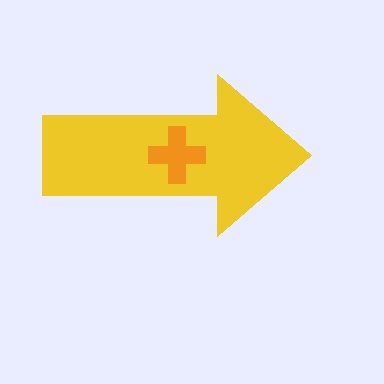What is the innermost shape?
The orange cross.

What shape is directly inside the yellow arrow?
The orange cross.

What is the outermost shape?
The yellow arrow.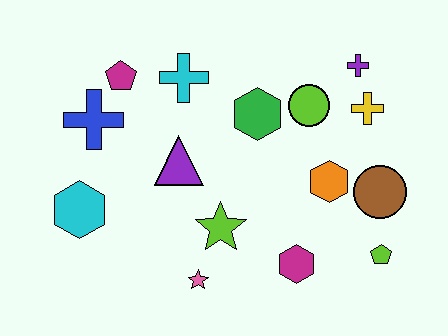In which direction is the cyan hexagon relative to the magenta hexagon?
The cyan hexagon is to the left of the magenta hexagon.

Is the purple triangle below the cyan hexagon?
No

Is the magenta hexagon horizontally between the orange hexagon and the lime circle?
No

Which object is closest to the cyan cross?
The magenta pentagon is closest to the cyan cross.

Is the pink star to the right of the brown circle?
No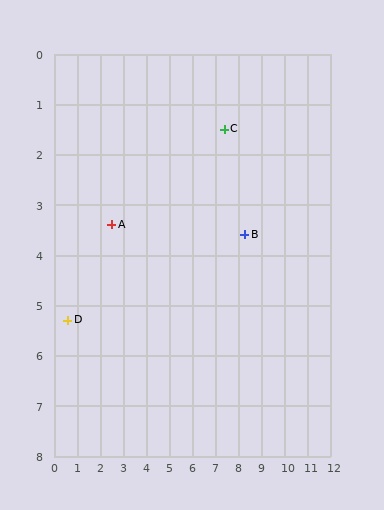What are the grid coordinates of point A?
Point A is at approximately (2.5, 3.4).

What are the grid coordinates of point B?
Point B is at approximately (8.3, 3.6).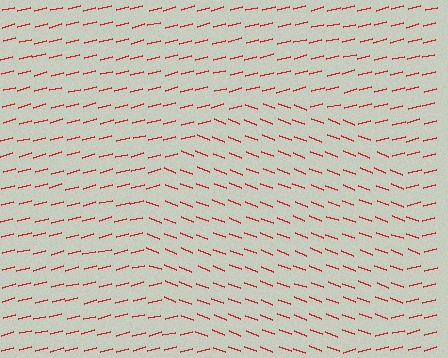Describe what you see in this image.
The image is filled with small red line segments. A circle region in the image has lines oriented differently from the surrounding lines, creating a visible texture boundary.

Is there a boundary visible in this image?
Yes, there is a texture boundary formed by a change in line orientation.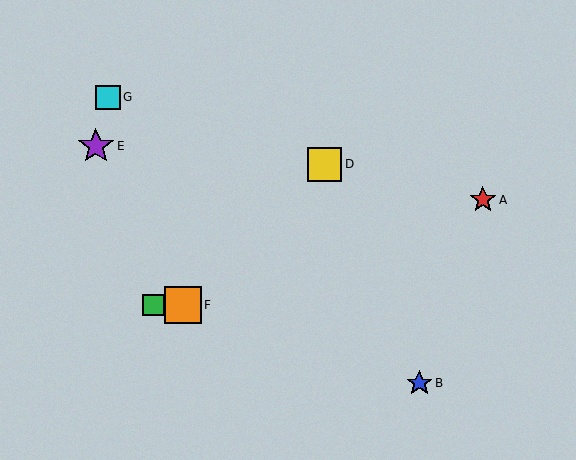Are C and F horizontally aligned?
Yes, both are at y≈305.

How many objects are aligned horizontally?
2 objects (C, F) are aligned horizontally.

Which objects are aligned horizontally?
Objects C, F are aligned horizontally.